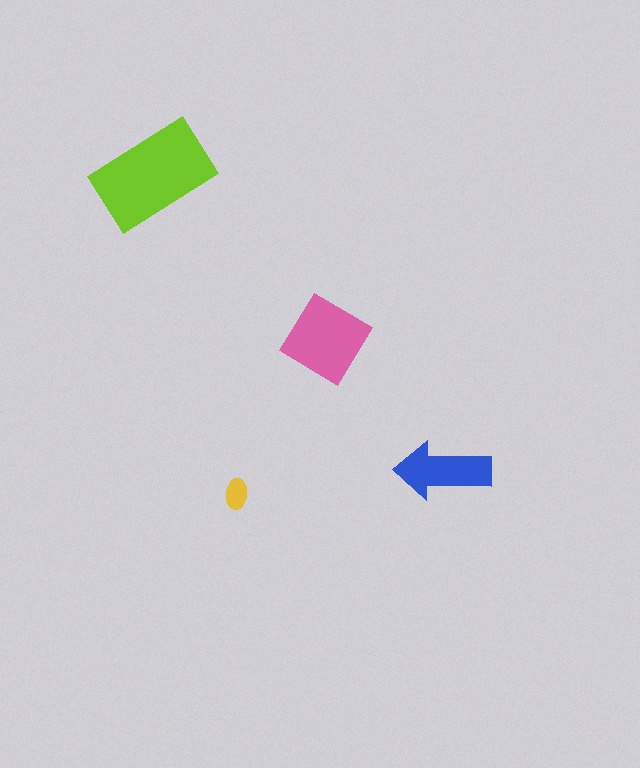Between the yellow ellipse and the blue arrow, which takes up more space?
The blue arrow.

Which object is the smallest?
The yellow ellipse.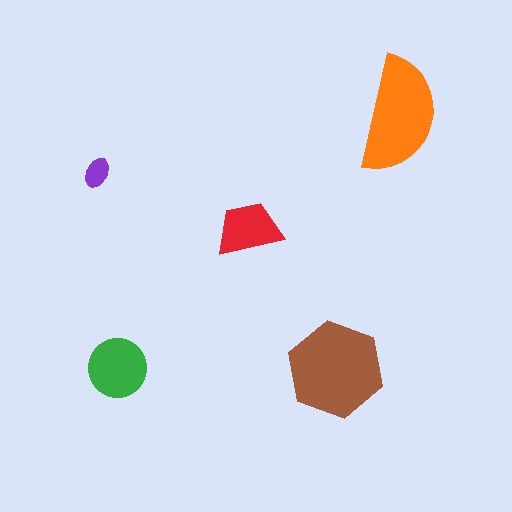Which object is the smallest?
The purple ellipse.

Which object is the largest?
The brown hexagon.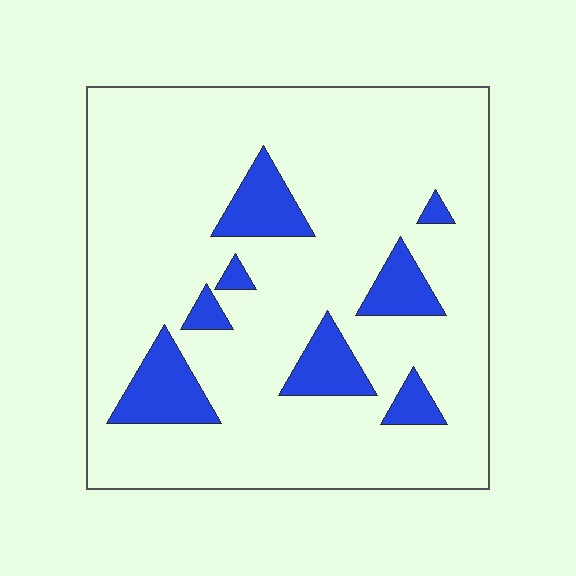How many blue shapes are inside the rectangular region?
8.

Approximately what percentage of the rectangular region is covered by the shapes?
Approximately 15%.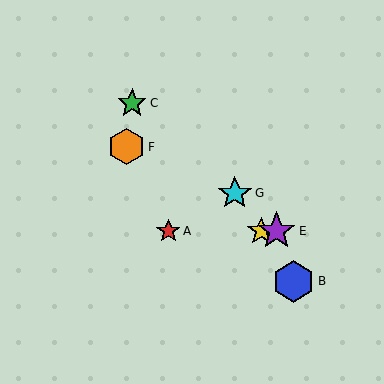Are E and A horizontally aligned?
Yes, both are at y≈231.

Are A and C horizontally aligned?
No, A is at y≈231 and C is at y≈103.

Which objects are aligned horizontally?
Objects A, D, E are aligned horizontally.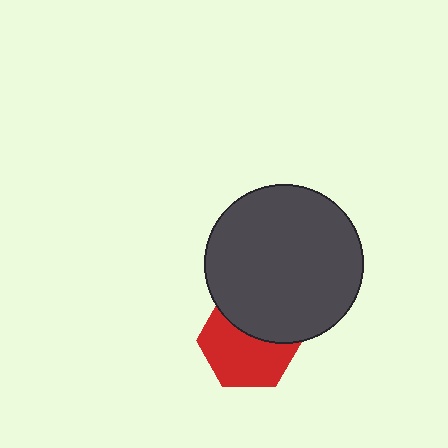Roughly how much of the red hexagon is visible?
About half of it is visible (roughly 61%).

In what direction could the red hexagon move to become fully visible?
The red hexagon could move down. That would shift it out from behind the dark gray circle entirely.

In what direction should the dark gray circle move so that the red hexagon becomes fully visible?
The dark gray circle should move up. That is the shortest direction to clear the overlap and leave the red hexagon fully visible.